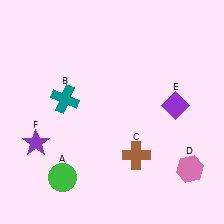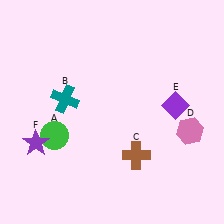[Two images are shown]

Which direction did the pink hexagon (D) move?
The pink hexagon (D) moved up.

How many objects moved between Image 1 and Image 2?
2 objects moved between the two images.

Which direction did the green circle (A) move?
The green circle (A) moved up.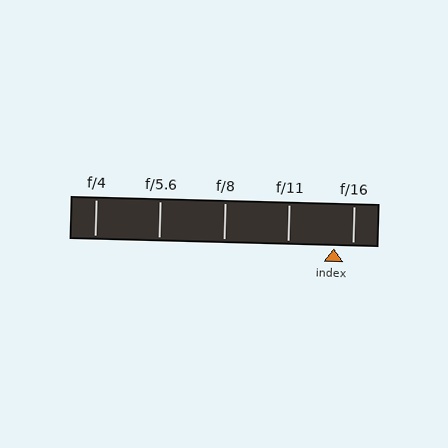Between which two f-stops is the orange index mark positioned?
The index mark is between f/11 and f/16.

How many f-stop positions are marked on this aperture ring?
There are 5 f-stop positions marked.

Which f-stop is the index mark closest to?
The index mark is closest to f/16.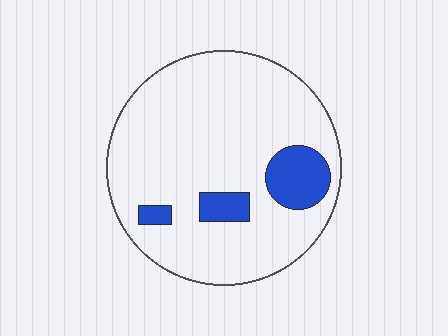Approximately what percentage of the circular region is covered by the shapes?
Approximately 15%.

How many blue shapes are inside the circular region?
3.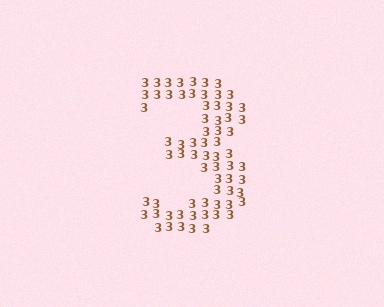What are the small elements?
The small elements are digit 3's.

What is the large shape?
The large shape is the digit 3.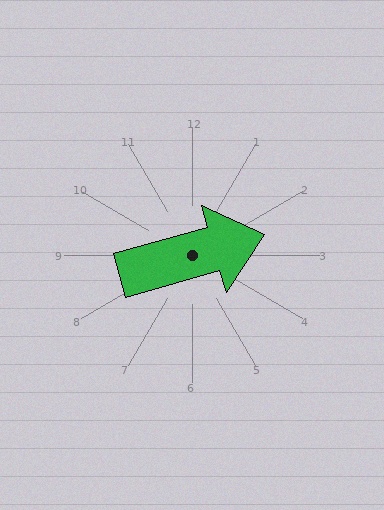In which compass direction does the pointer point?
East.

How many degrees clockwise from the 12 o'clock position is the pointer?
Approximately 74 degrees.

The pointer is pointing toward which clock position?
Roughly 2 o'clock.